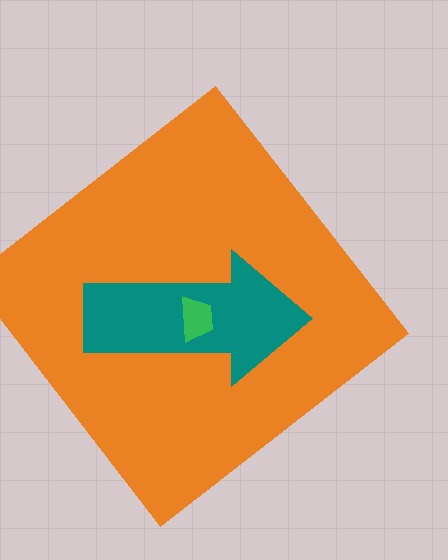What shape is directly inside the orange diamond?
The teal arrow.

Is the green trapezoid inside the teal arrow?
Yes.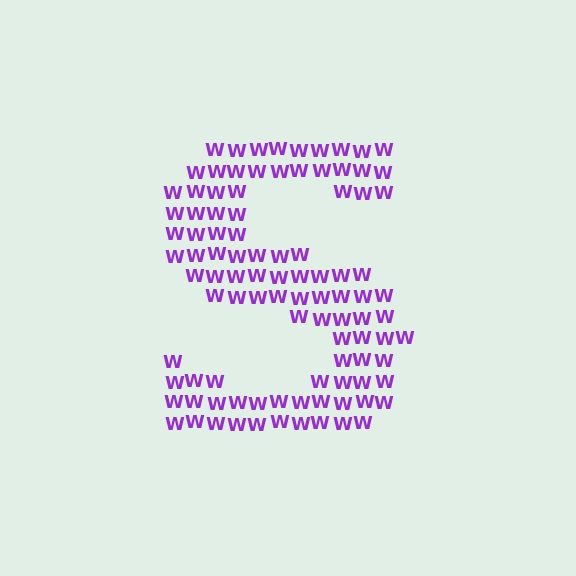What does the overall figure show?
The overall figure shows the letter S.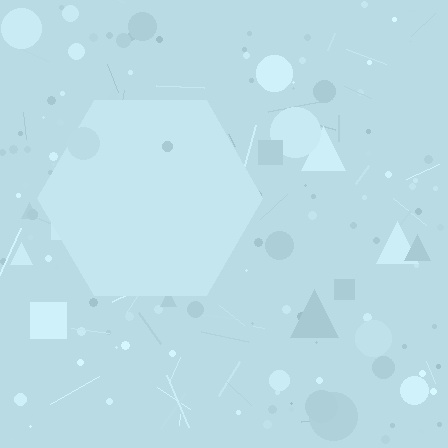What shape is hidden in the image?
A hexagon is hidden in the image.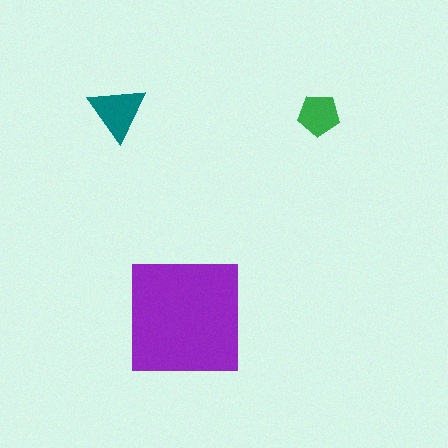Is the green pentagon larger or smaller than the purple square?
Smaller.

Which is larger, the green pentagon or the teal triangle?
The teal triangle.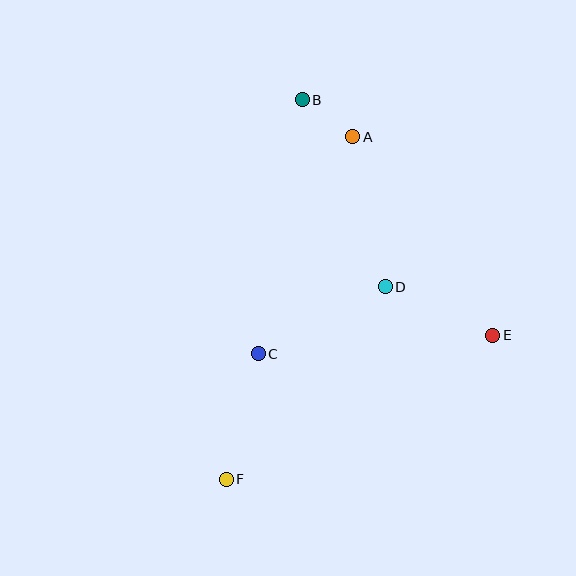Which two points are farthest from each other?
Points B and F are farthest from each other.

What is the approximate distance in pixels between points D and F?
The distance between D and F is approximately 250 pixels.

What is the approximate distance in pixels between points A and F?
The distance between A and F is approximately 365 pixels.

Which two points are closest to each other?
Points A and B are closest to each other.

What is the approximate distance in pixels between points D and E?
The distance between D and E is approximately 118 pixels.